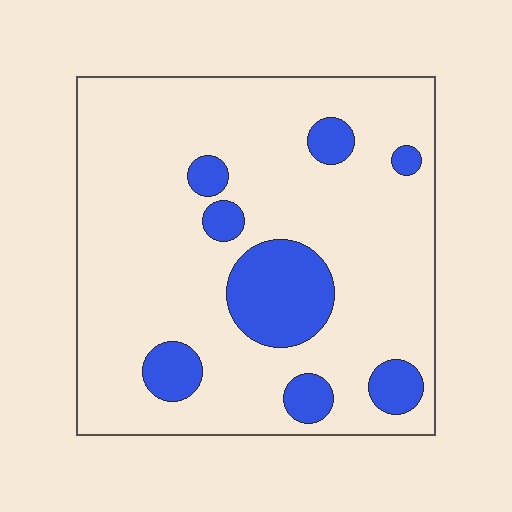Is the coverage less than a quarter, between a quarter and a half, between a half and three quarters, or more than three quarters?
Less than a quarter.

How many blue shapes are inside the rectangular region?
8.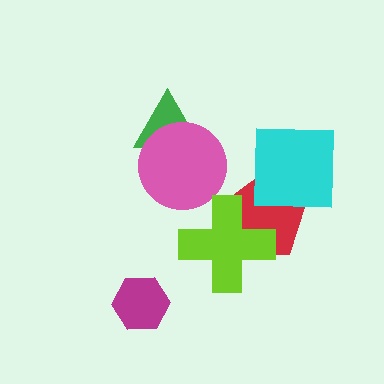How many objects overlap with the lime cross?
1 object overlaps with the lime cross.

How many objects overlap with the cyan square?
1 object overlaps with the cyan square.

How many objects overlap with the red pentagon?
2 objects overlap with the red pentagon.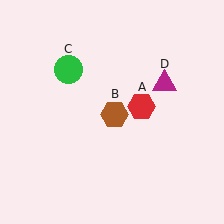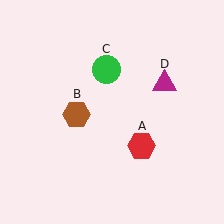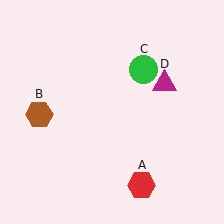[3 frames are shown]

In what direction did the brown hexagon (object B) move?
The brown hexagon (object B) moved left.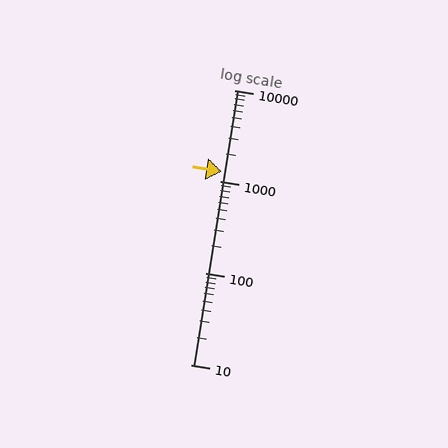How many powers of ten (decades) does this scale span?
The scale spans 3 decades, from 10 to 10000.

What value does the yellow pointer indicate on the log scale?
The pointer indicates approximately 1300.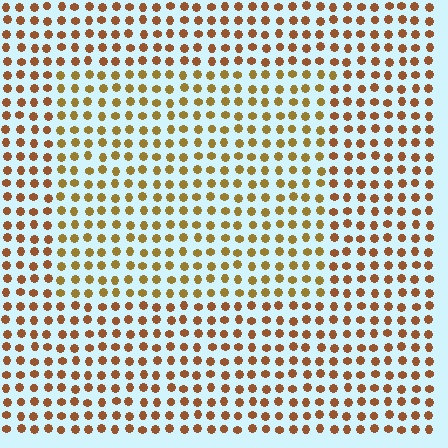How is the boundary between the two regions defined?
The boundary is defined purely by a slight shift in hue (about 23 degrees). Spacing, size, and orientation are identical on both sides.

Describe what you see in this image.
The image is filled with small brown elements in a uniform arrangement. A rectangle-shaped region is visible where the elements are tinted to a slightly different hue, forming a subtle color boundary.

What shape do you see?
I see a rectangle.